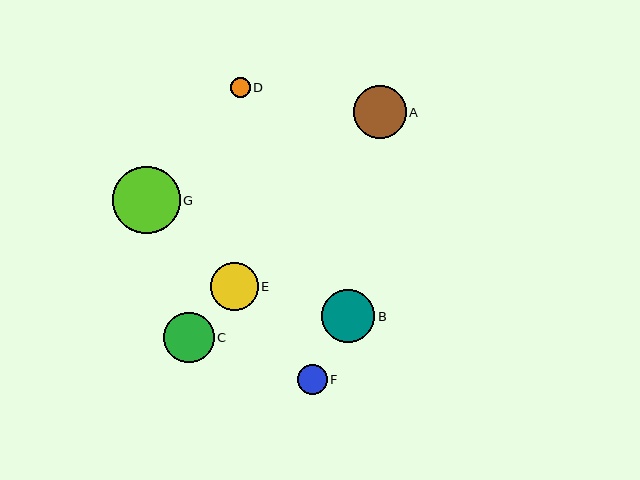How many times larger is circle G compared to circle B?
Circle G is approximately 1.3 times the size of circle B.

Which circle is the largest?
Circle G is the largest with a size of approximately 68 pixels.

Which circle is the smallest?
Circle D is the smallest with a size of approximately 20 pixels.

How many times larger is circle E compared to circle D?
Circle E is approximately 2.3 times the size of circle D.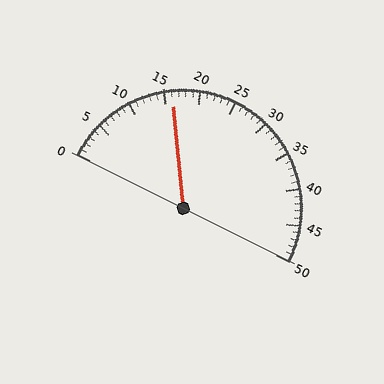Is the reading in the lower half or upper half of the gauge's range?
The reading is in the lower half of the range (0 to 50).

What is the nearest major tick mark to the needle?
The nearest major tick mark is 15.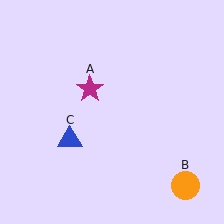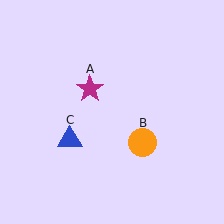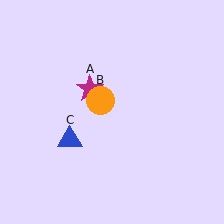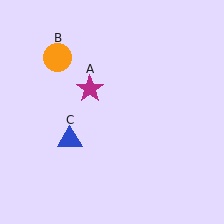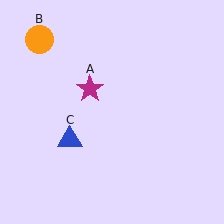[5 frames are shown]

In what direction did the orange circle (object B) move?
The orange circle (object B) moved up and to the left.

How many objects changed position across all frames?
1 object changed position: orange circle (object B).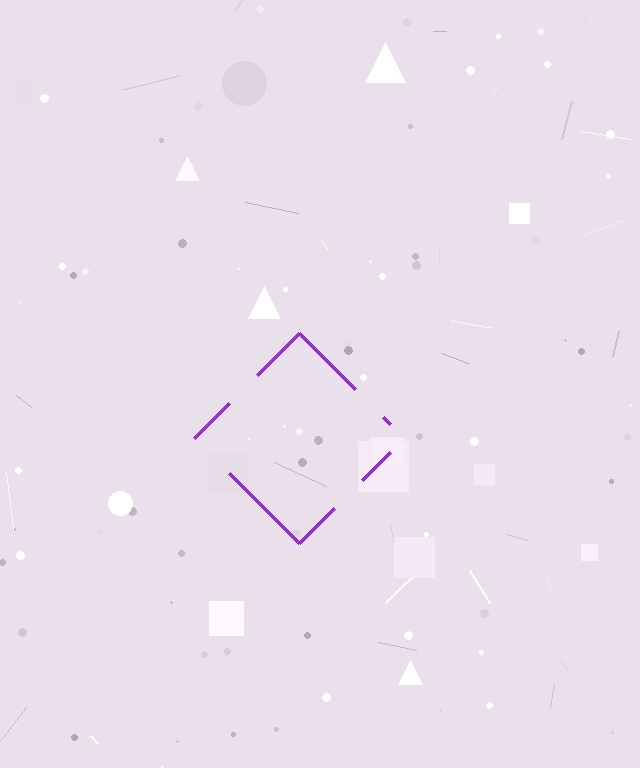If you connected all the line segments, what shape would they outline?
They would outline a diamond.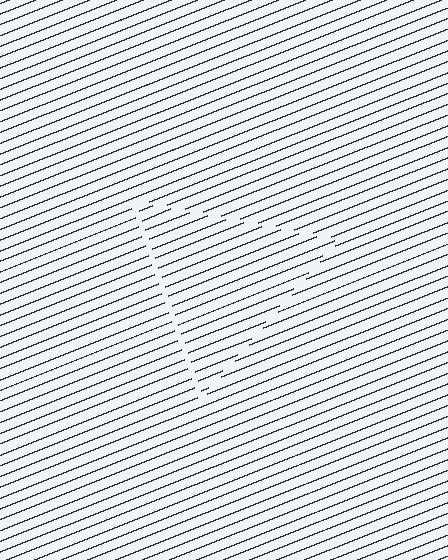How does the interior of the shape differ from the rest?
The interior of the shape contains the same grating, shifted by half a period — the contour is defined by the phase discontinuity where line-ends from the inner and outer gratings abut.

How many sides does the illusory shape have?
3 sides — the line-ends trace a triangle.